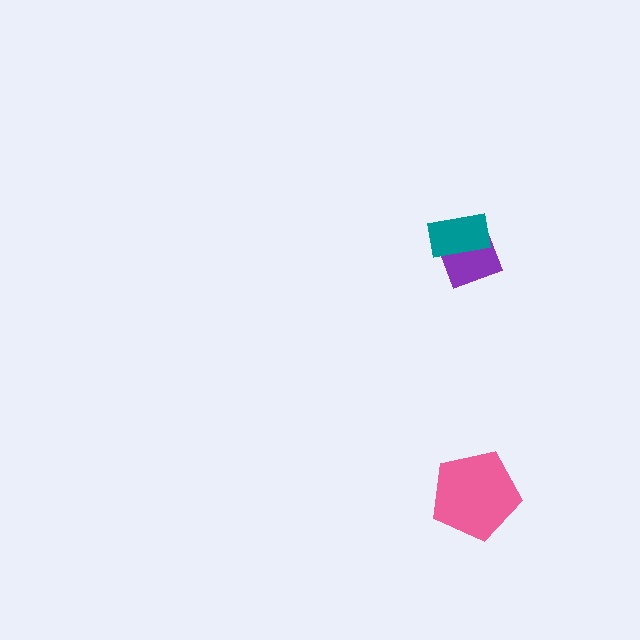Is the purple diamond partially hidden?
Yes, it is partially covered by another shape.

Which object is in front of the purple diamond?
The teal rectangle is in front of the purple diamond.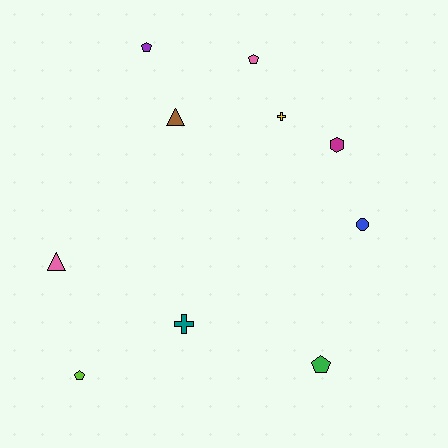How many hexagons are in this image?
There is 1 hexagon.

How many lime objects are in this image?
There is 1 lime object.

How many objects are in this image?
There are 10 objects.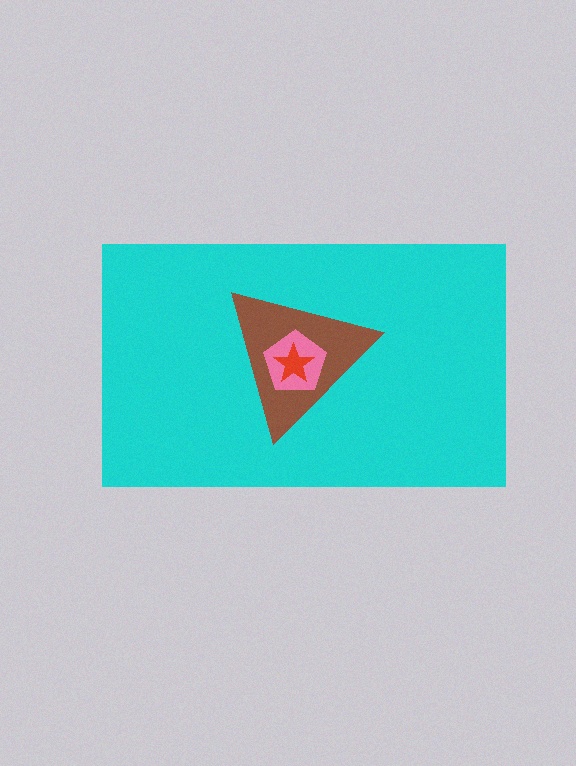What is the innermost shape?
The red star.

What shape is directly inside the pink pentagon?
The red star.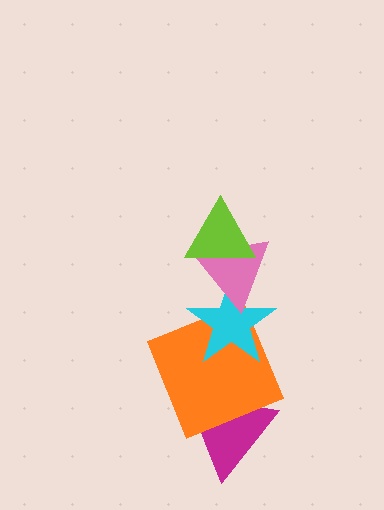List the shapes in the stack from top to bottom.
From top to bottom: the lime triangle, the pink triangle, the cyan star, the orange square, the magenta triangle.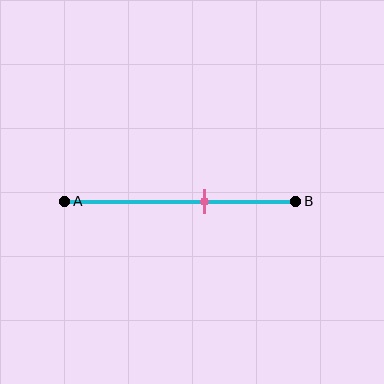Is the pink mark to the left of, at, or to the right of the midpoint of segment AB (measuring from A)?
The pink mark is to the right of the midpoint of segment AB.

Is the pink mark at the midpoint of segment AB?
No, the mark is at about 60% from A, not at the 50% midpoint.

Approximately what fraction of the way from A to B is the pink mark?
The pink mark is approximately 60% of the way from A to B.